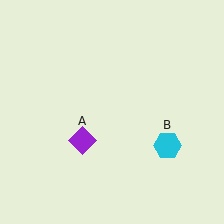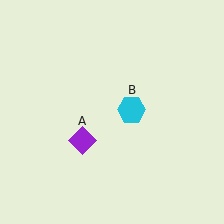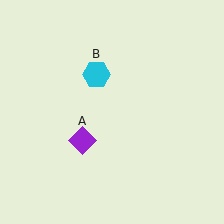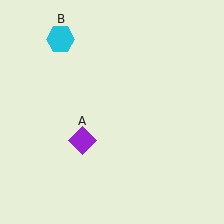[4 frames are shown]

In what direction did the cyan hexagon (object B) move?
The cyan hexagon (object B) moved up and to the left.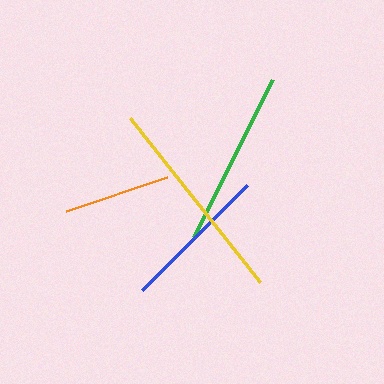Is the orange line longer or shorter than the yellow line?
The yellow line is longer than the orange line.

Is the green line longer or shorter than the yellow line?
The yellow line is longer than the green line.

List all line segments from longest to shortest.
From longest to shortest: yellow, green, blue, orange.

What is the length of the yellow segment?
The yellow segment is approximately 209 pixels long.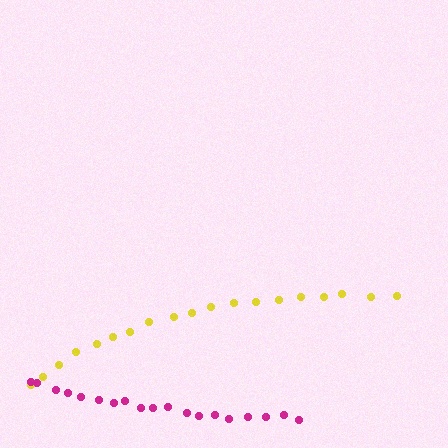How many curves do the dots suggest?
There are 2 distinct paths.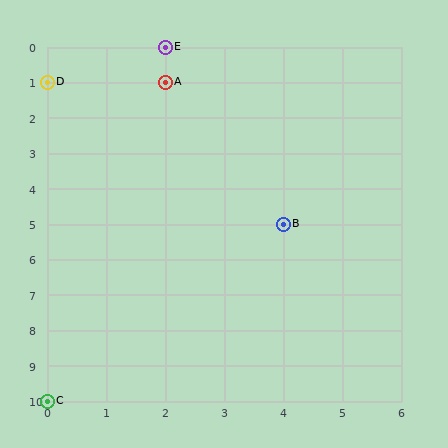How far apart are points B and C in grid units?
Points B and C are 4 columns and 5 rows apart (about 6.4 grid units diagonally).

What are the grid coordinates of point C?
Point C is at grid coordinates (0, 10).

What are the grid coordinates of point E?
Point E is at grid coordinates (2, 0).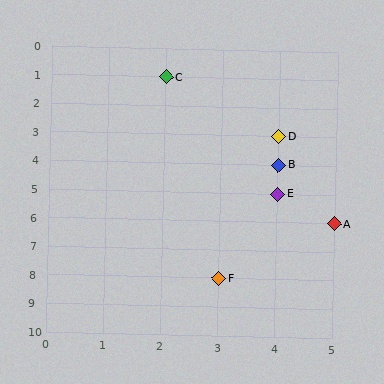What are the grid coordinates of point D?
Point D is at grid coordinates (4, 3).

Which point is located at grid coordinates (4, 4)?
Point B is at (4, 4).